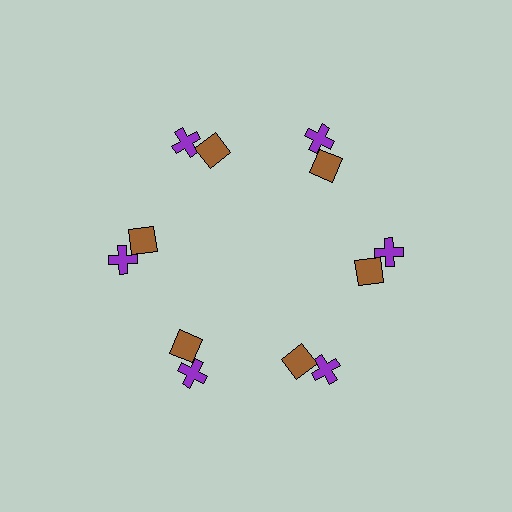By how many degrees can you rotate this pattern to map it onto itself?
The pattern maps onto itself every 60 degrees of rotation.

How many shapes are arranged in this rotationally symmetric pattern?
There are 12 shapes, arranged in 6 groups of 2.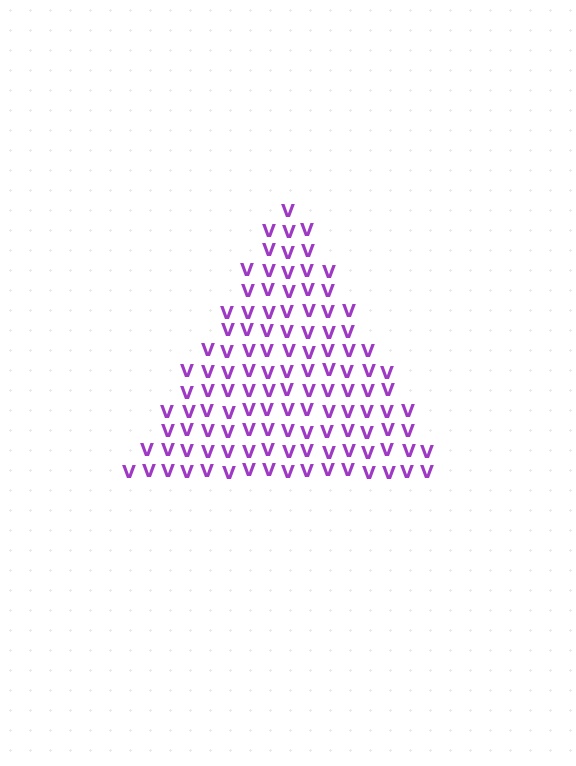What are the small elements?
The small elements are letter V's.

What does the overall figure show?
The overall figure shows a triangle.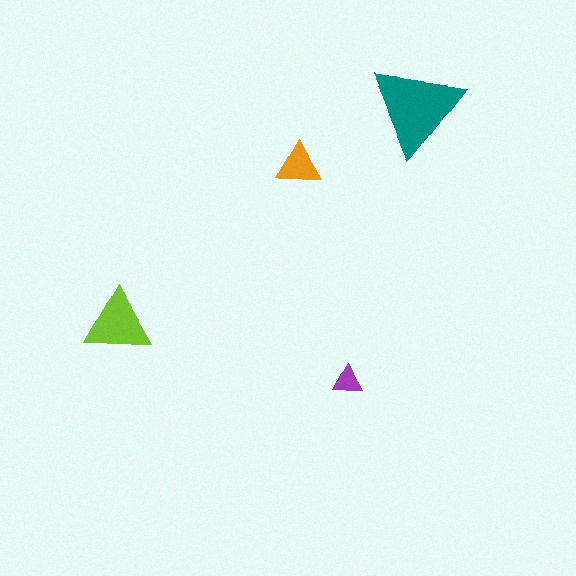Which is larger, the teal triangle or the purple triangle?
The teal one.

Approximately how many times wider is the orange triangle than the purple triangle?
About 1.5 times wider.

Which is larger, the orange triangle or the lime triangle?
The lime one.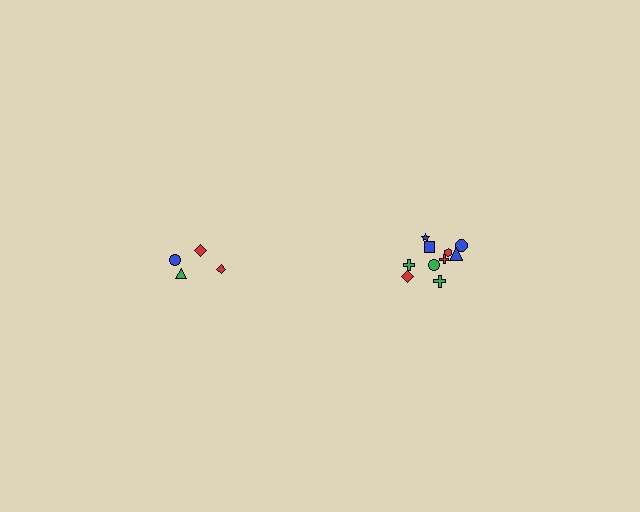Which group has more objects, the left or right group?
The right group.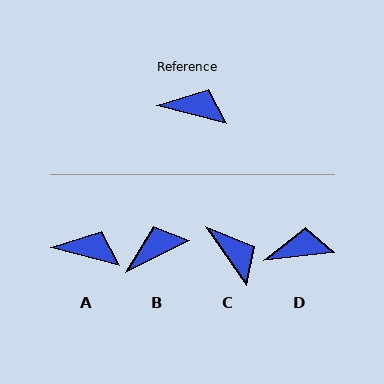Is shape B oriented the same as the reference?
No, it is off by about 42 degrees.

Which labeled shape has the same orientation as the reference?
A.